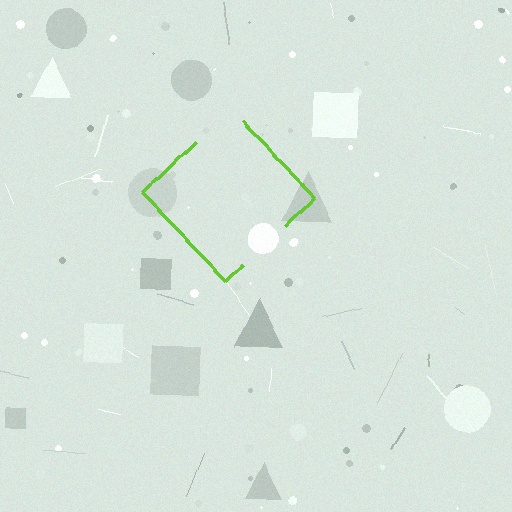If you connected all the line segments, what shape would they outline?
They would outline a diamond.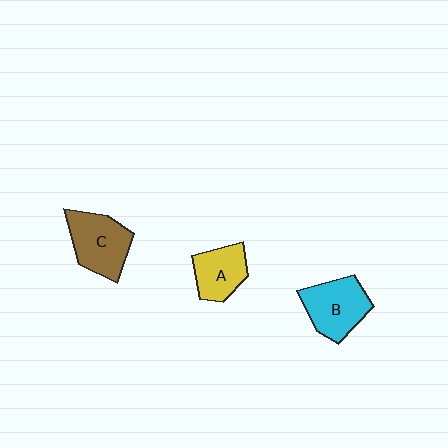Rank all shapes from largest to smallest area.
From largest to smallest: C (brown), B (cyan), A (yellow).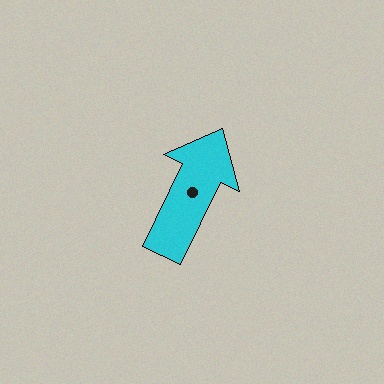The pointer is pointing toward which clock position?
Roughly 1 o'clock.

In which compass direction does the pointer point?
Northeast.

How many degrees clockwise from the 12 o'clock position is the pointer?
Approximately 26 degrees.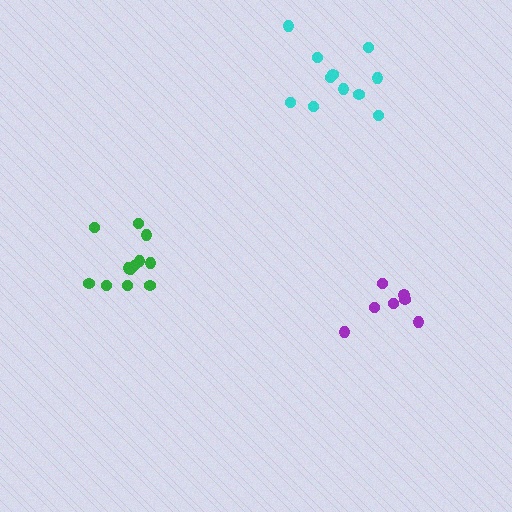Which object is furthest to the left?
The green cluster is leftmost.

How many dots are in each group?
Group 1: 13 dots, Group 2: 11 dots, Group 3: 7 dots (31 total).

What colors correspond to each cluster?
The clusters are colored: green, cyan, purple.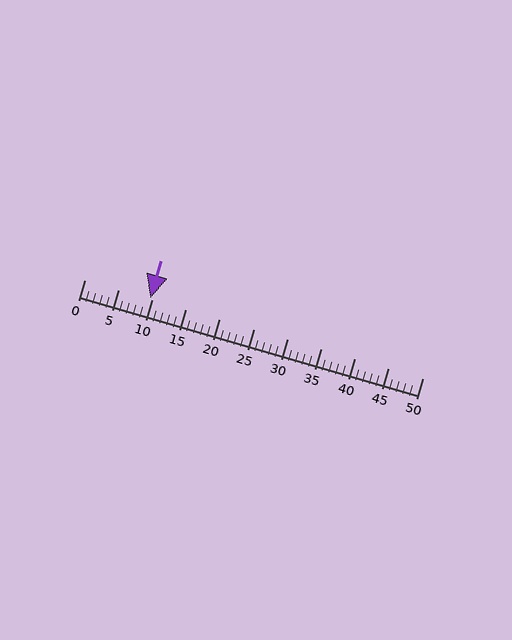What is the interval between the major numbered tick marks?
The major tick marks are spaced 5 units apart.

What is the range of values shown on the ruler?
The ruler shows values from 0 to 50.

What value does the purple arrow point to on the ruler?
The purple arrow points to approximately 10.